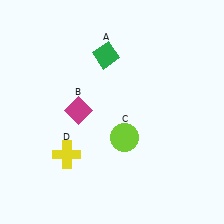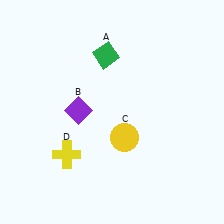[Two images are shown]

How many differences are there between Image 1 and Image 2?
There are 2 differences between the two images.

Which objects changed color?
B changed from magenta to purple. C changed from lime to yellow.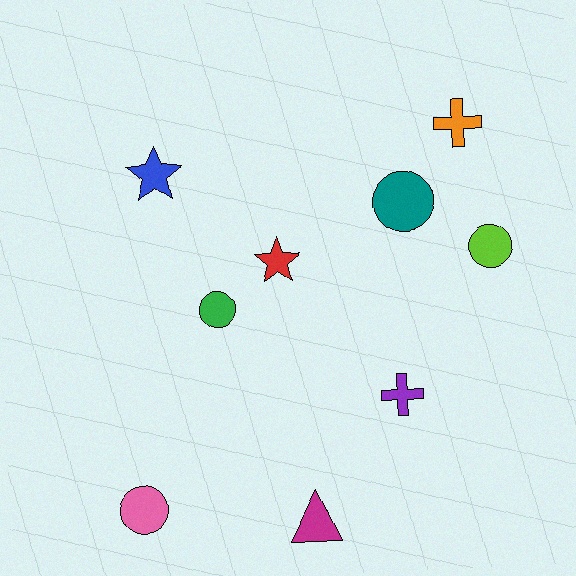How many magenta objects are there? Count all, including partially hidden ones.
There is 1 magenta object.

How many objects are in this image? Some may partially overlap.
There are 9 objects.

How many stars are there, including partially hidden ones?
There are 2 stars.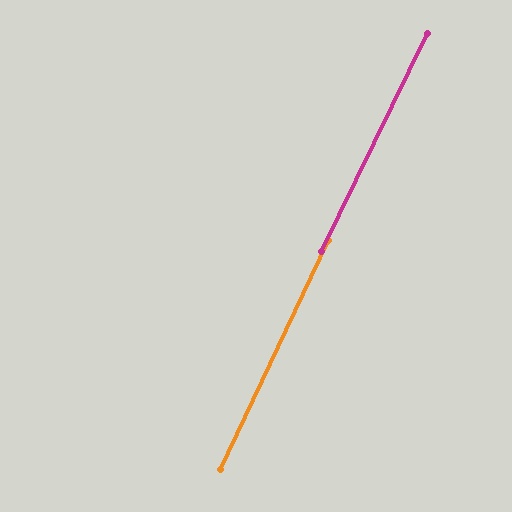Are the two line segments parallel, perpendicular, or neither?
Parallel — their directions differ by only 0.7°.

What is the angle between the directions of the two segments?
Approximately 1 degree.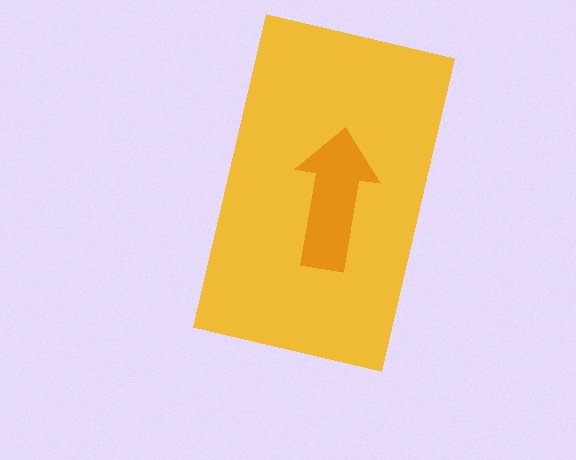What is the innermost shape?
The orange arrow.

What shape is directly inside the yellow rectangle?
The orange arrow.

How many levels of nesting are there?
2.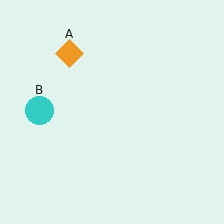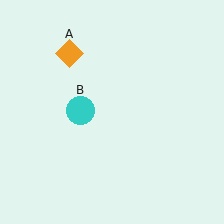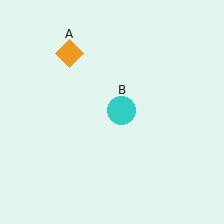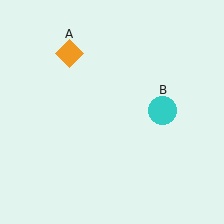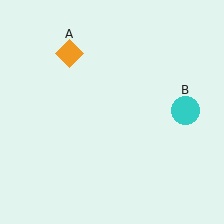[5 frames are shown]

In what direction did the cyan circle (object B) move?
The cyan circle (object B) moved right.